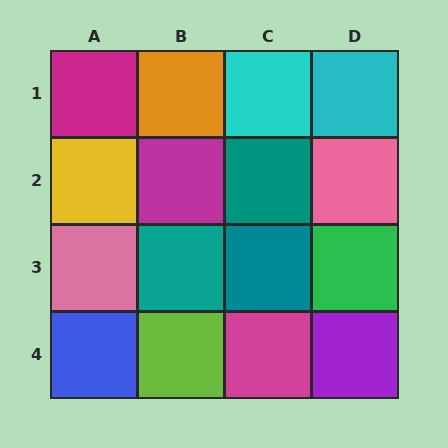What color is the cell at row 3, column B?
Teal.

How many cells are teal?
3 cells are teal.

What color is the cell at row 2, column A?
Yellow.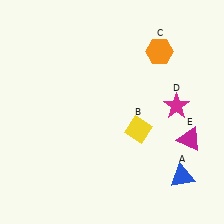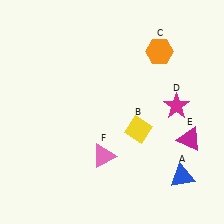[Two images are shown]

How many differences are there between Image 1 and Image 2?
There is 1 difference between the two images.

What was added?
A pink triangle (F) was added in Image 2.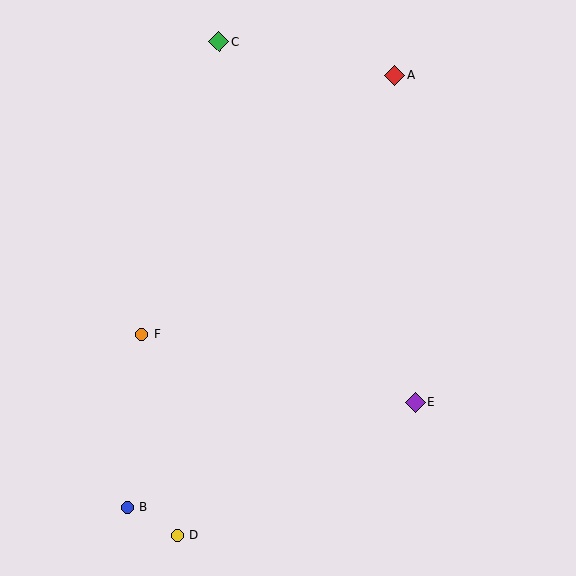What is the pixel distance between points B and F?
The distance between B and F is 174 pixels.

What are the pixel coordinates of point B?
Point B is at (128, 507).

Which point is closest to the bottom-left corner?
Point B is closest to the bottom-left corner.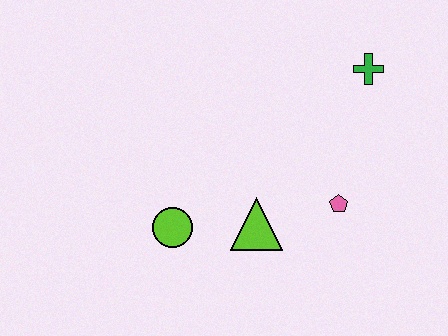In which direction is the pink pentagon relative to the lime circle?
The pink pentagon is to the right of the lime circle.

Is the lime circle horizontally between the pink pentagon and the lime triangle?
No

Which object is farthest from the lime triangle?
The green cross is farthest from the lime triangle.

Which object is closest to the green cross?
The pink pentagon is closest to the green cross.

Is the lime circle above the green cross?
No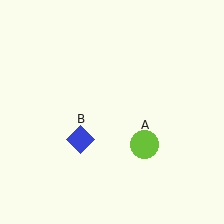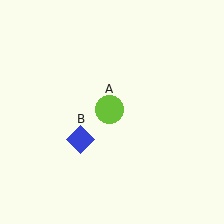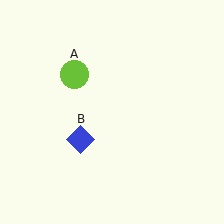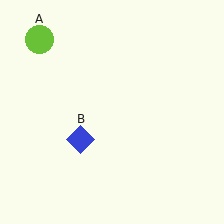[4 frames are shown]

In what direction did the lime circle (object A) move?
The lime circle (object A) moved up and to the left.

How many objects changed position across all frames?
1 object changed position: lime circle (object A).